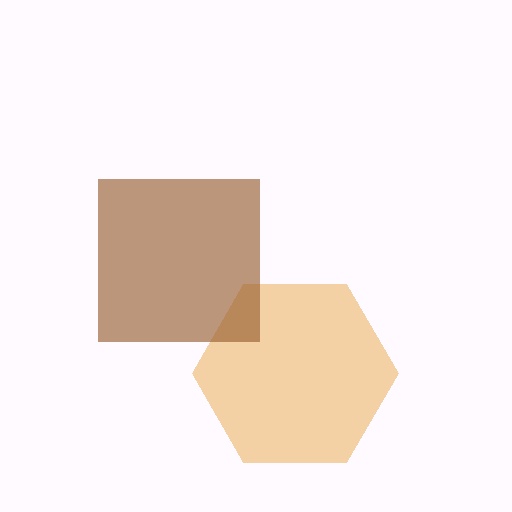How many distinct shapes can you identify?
There are 2 distinct shapes: an orange hexagon, a brown square.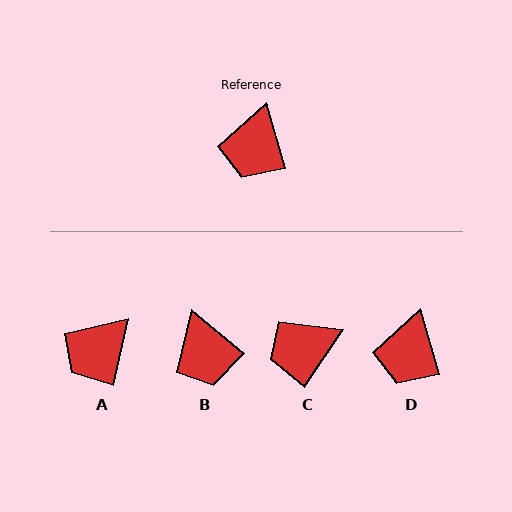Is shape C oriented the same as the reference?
No, it is off by about 50 degrees.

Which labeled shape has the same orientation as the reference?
D.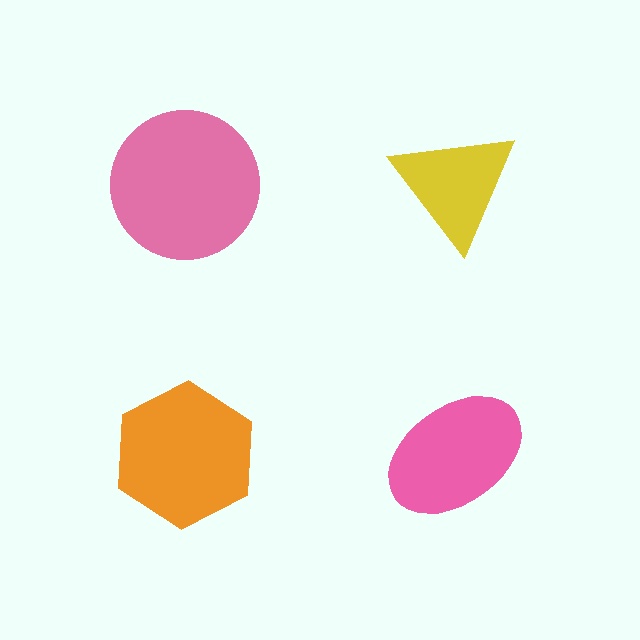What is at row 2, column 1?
An orange hexagon.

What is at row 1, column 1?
A pink circle.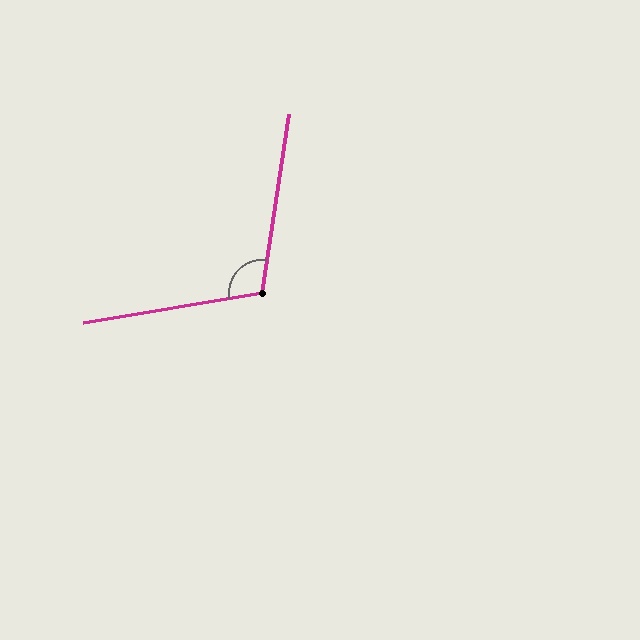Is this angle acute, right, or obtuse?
It is obtuse.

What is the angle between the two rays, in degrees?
Approximately 108 degrees.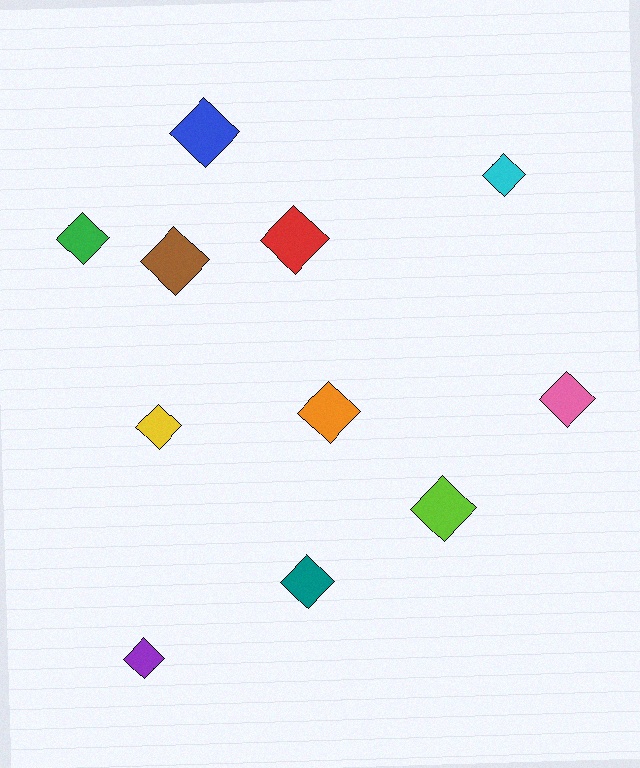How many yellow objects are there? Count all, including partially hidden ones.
There is 1 yellow object.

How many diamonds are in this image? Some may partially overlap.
There are 11 diamonds.